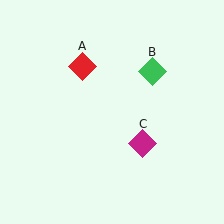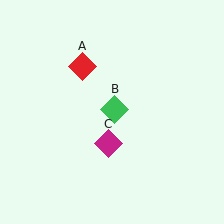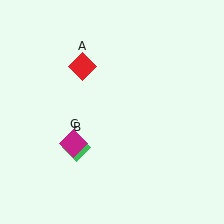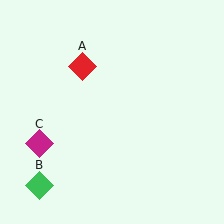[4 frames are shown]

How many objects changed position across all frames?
2 objects changed position: green diamond (object B), magenta diamond (object C).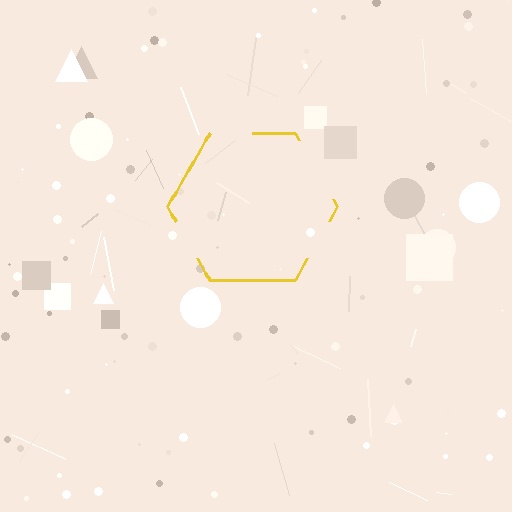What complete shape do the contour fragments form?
The contour fragments form a hexagon.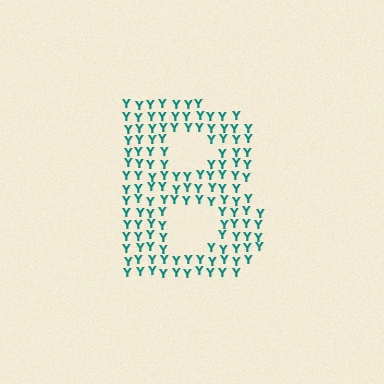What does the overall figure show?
The overall figure shows the letter B.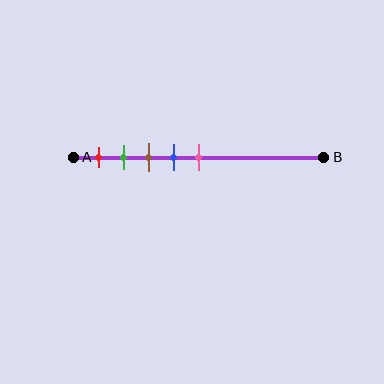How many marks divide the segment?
There are 5 marks dividing the segment.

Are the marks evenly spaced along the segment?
Yes, the marks are approximately evenly spaced.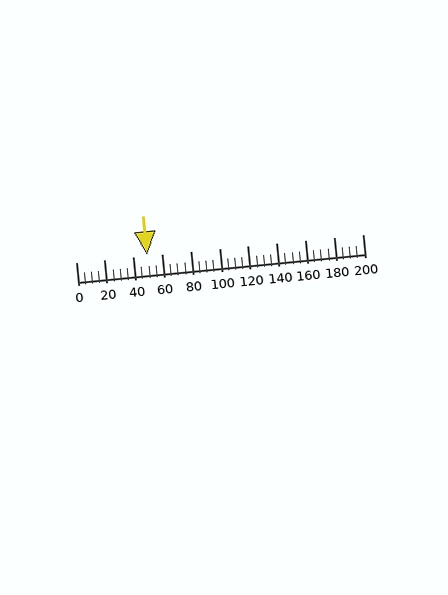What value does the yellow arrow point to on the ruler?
The yellow arrow points to approximately 50.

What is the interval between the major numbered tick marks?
The major tick marks are spaced 20 units apart.